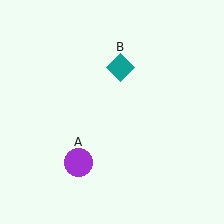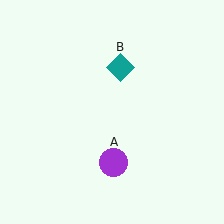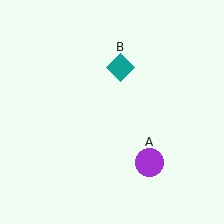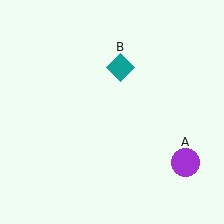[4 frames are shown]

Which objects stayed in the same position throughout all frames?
Teal diamond (object B) remained stationary.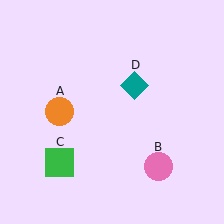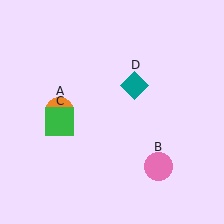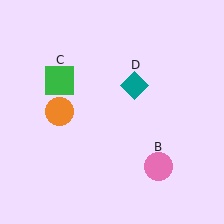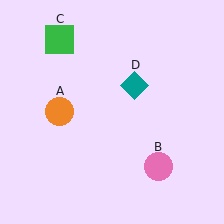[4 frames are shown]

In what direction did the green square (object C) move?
The green square (object C) moved up.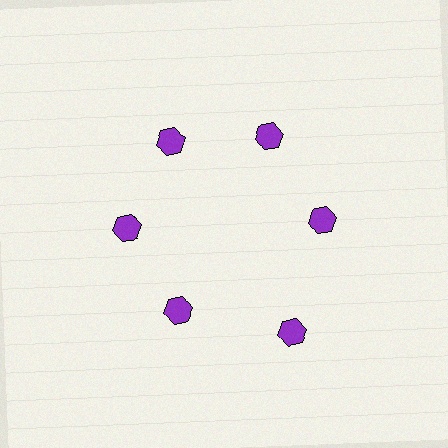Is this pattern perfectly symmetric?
No. The 6 purple hexagons are arranged in a ring, but one element near the 5 o'clock position is pushed outward from the center, breaking the 6-fold rotational symmetry.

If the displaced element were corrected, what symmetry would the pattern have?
It would have 6-fold rotational symmetry — the pattern would map onto itself every 60 degrees.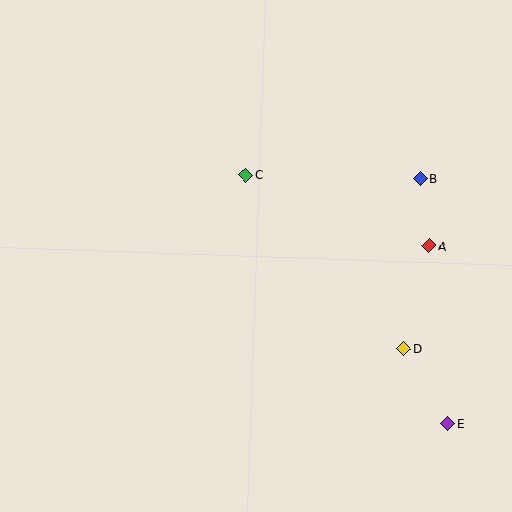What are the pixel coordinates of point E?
Point E is at (448, 424).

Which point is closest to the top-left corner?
Point C is closest to the top-left corner.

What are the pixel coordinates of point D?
Point D is at (404, 349).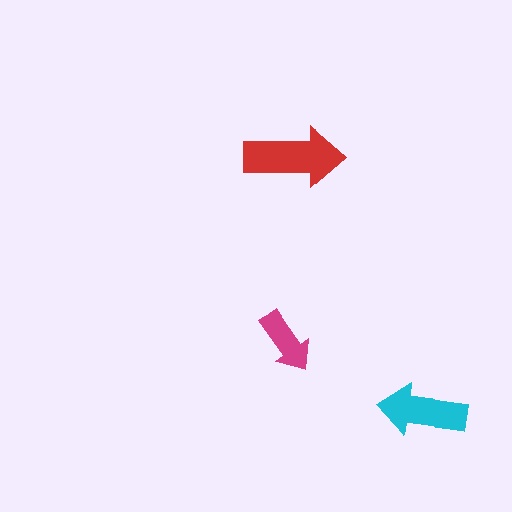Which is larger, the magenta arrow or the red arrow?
The red one.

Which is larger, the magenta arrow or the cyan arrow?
The cyan one.